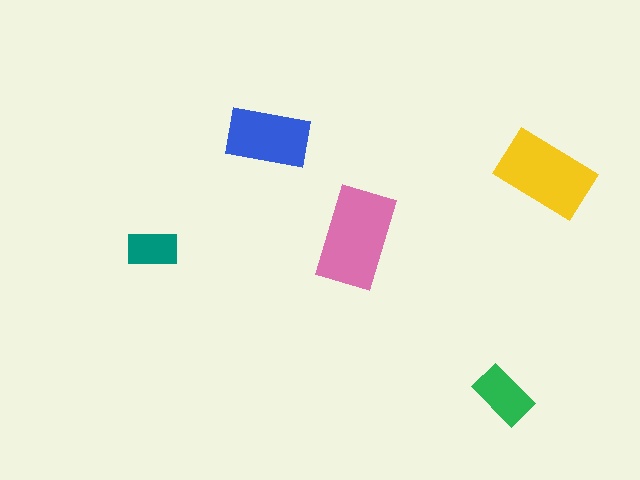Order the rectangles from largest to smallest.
the pink one, the yellow one, the blue one, the green one, the teal one.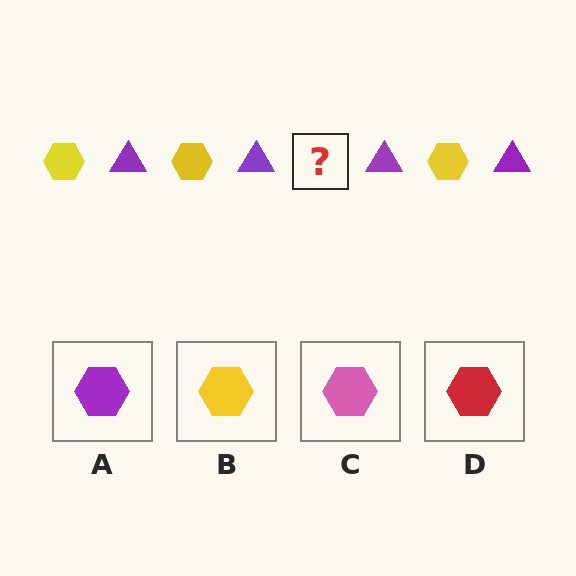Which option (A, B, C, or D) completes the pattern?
B.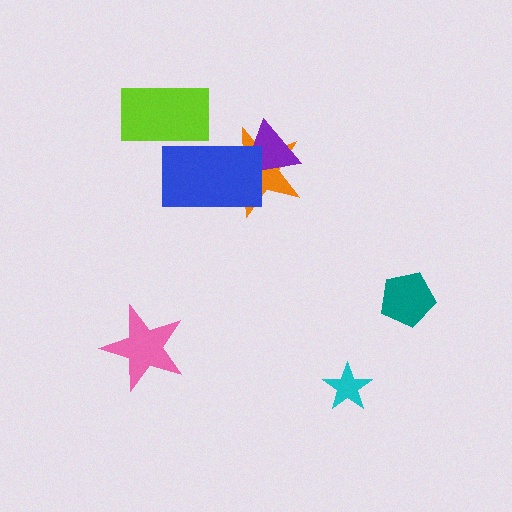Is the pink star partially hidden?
No, no other shape covers it.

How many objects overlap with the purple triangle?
2 objects overlap with the purple triangle.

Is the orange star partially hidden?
Yes, it is partially covered by another shape.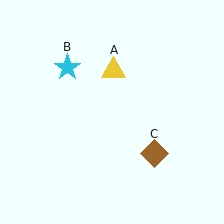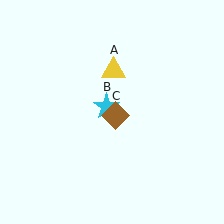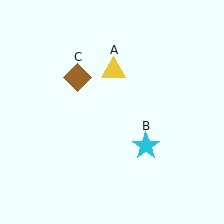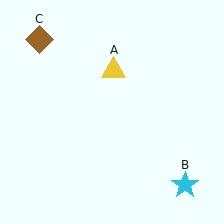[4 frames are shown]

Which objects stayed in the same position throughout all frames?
Yellow triangle (object A) remained stationary.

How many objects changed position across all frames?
2 objects changed position: cyan star (object B), brown diamond (object C).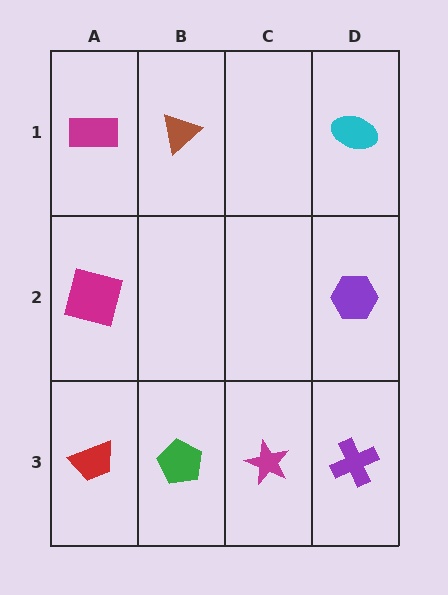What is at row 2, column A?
A magenta square.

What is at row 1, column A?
A magenta rectangle.